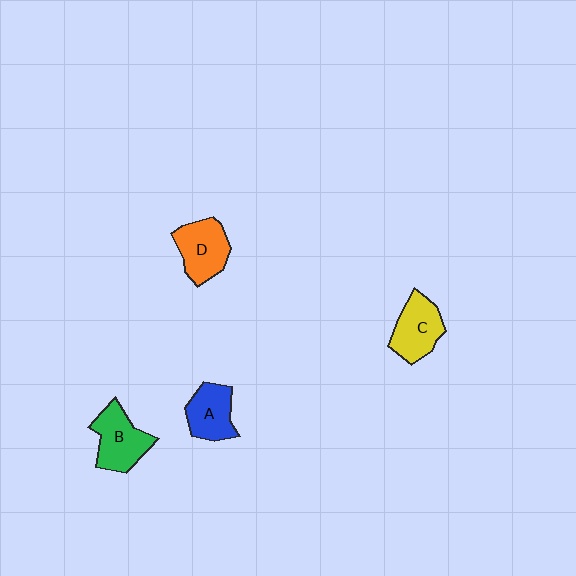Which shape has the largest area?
Shape B (green).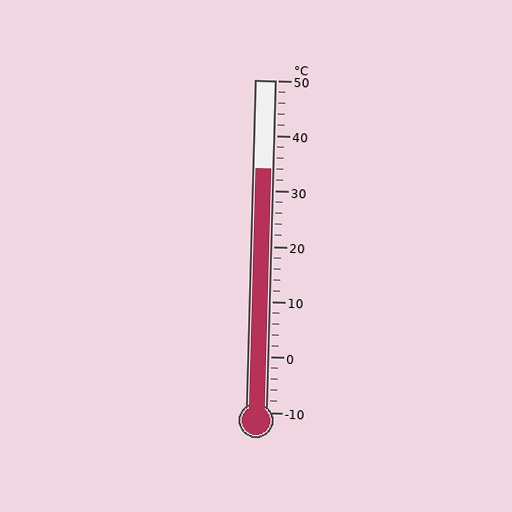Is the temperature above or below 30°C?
The temperature is above 30°C.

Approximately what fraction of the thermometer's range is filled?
The thermometer is filled to approximately 75% of its range.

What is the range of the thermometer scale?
The thermometer scale ranges from -10°C to 50°C.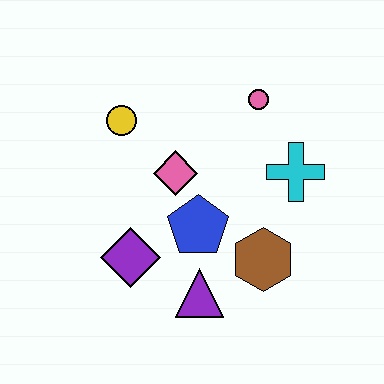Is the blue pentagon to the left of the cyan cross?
Yes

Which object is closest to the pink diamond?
The blue pentagon is closest to the pink diamond.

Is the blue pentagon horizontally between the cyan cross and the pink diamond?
Yes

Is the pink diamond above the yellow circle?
No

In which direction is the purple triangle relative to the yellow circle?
The purple triangle is below the yellow circle.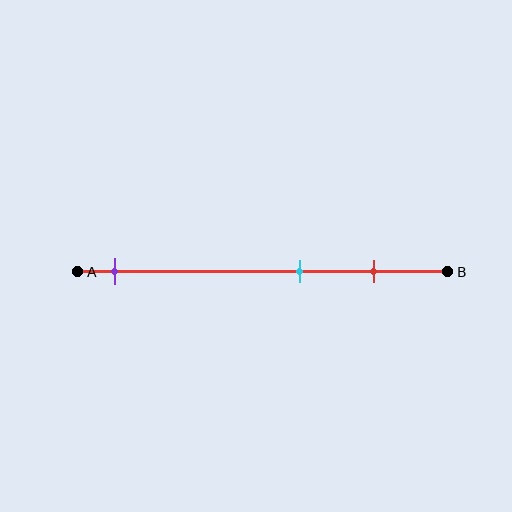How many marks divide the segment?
There are 3 marks dividing the segment.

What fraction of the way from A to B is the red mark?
The red mark is approximately 80% (0.8) of the way from A to B.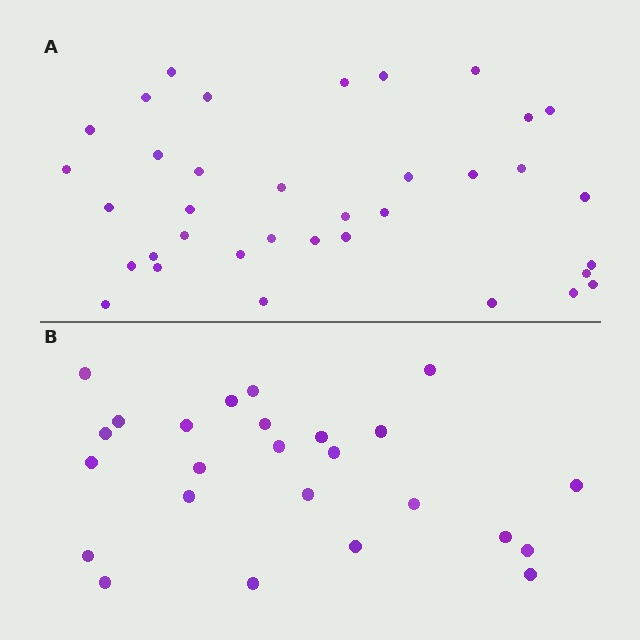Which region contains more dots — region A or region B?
Region A (the top region) has more dots.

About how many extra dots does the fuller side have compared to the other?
Region A has roughly 12 or so more dots than region B.